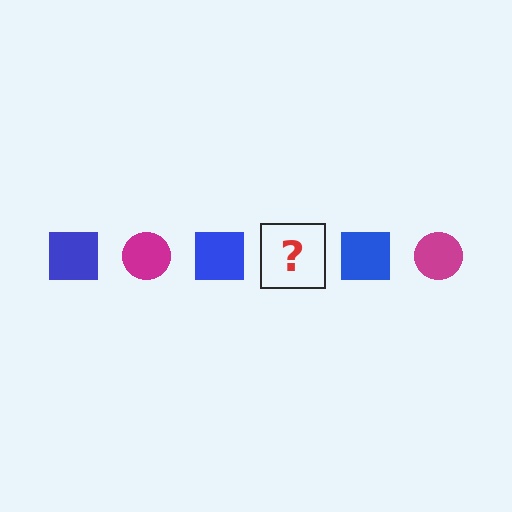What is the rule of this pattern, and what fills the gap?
The rule is that the pattern alternates between blue square and magenta circle. The gap should be filled with a magenta circle.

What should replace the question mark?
The question mark should be replaced with a magenta circle.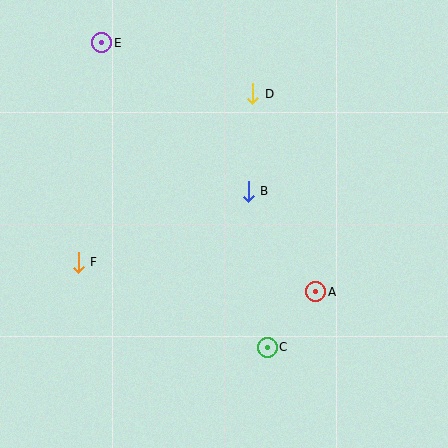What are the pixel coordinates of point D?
Point D is at (253, 94).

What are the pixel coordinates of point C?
Point C is at (267, 347).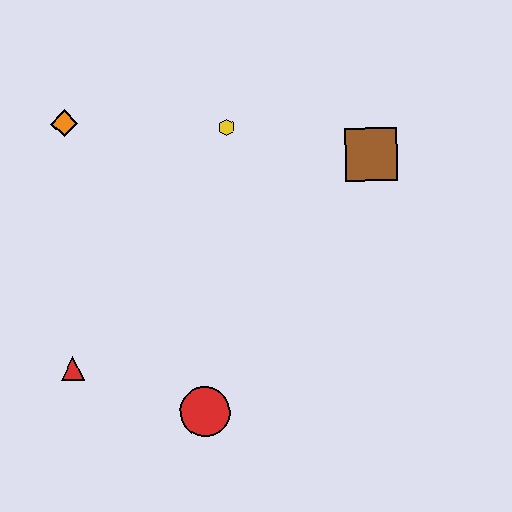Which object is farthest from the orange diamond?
The red circle is farthest from the orange diamond.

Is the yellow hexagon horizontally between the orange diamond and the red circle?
No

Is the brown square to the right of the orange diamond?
Yes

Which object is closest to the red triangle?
The red circle is closest to the red triangle.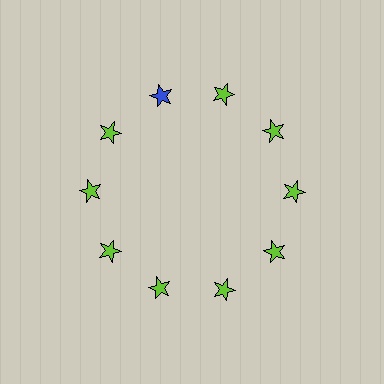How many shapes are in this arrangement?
There are 10 shapes arranged in a ring pattern.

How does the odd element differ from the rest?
It has a different color: blue instead of lime.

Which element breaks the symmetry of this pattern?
The blue star at roughly the 11 o'clock position breaks the symmetry. All other shapes are lime stars.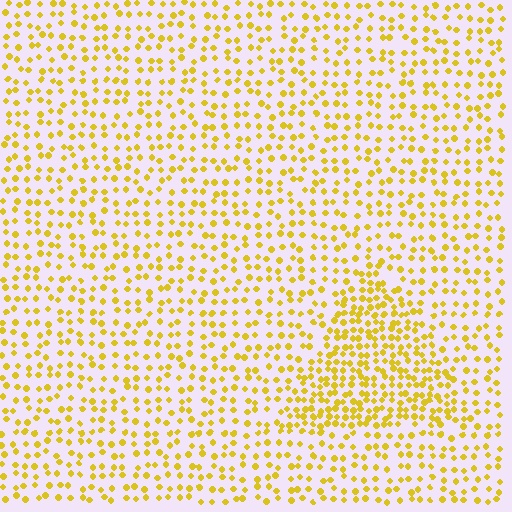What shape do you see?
I see a triangle.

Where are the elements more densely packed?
The elements are more densely packed inside the triangle boundary.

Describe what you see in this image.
The image contains small yellow elements arranged at two different densities. A triangle-shaped region is visible where the elements are more densely packed than the surrounding area.